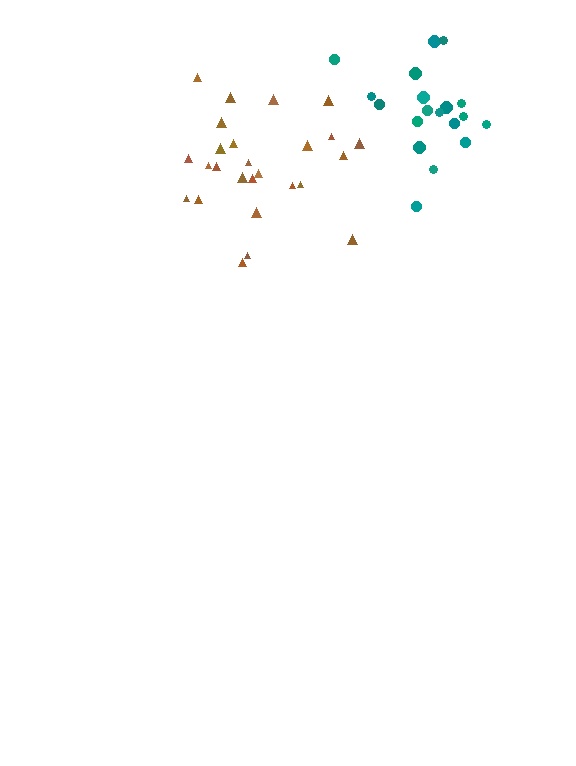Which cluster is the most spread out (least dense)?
Brown.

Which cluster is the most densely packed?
Teal.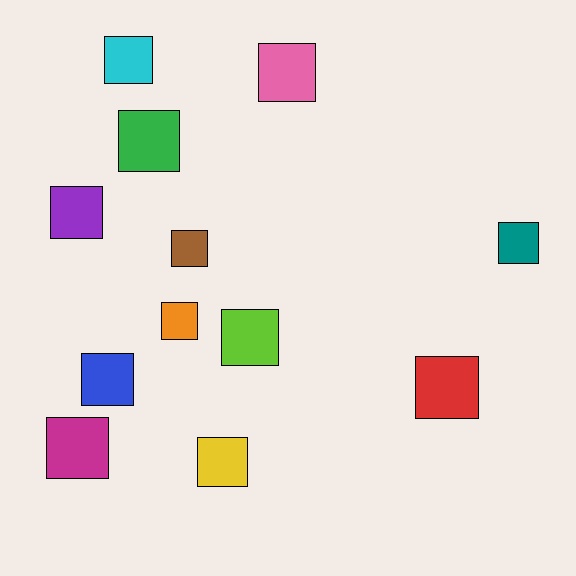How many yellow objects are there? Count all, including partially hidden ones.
There is 1 yellow object.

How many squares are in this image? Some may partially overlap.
There are 12 squares.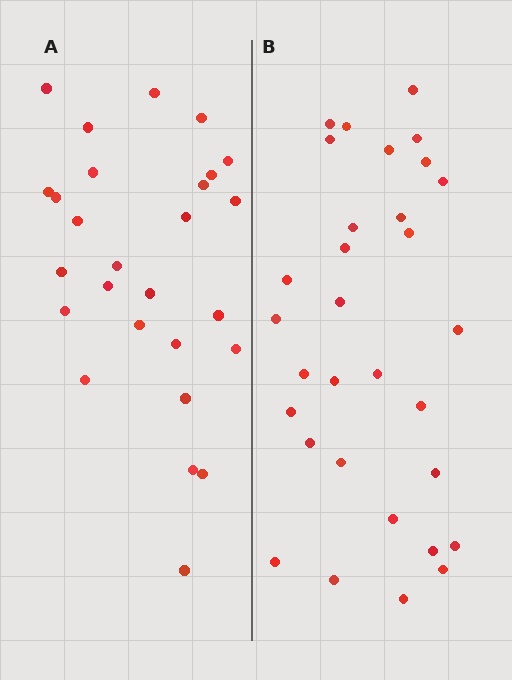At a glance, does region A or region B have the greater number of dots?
Region B (the right region) has more dots.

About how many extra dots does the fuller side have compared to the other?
Region B has about 4 more dots than region A.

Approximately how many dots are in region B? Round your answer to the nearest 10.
About 30 dots. (The exact count is 31, which rounds to 30.)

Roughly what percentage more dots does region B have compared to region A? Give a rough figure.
About 15% more.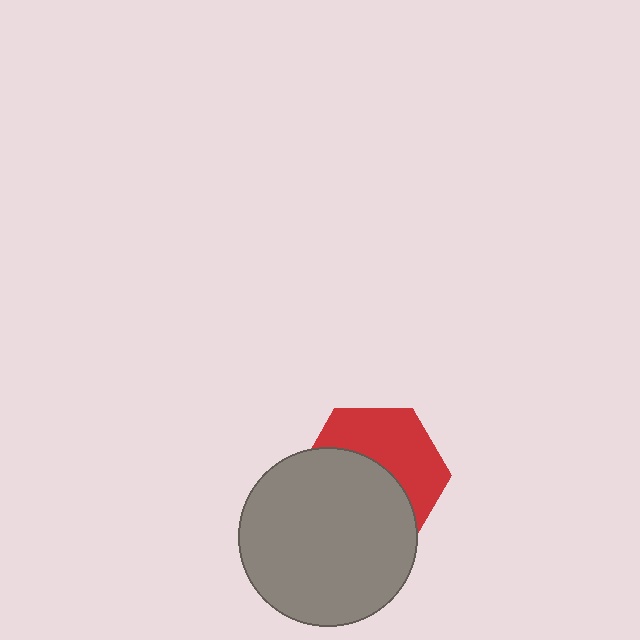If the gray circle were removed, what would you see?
You would see the complete red hexagon.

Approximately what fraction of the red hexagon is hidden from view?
Roughly 53% of the red hexagon is hidden behind the gray circle.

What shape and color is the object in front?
The object in front is a gray circle.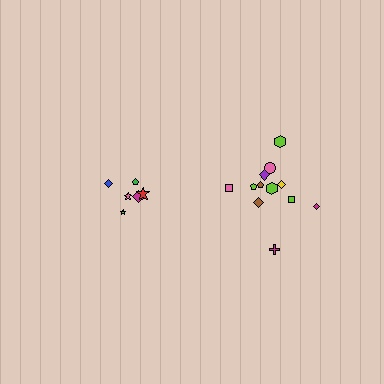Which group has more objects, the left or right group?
The right group.